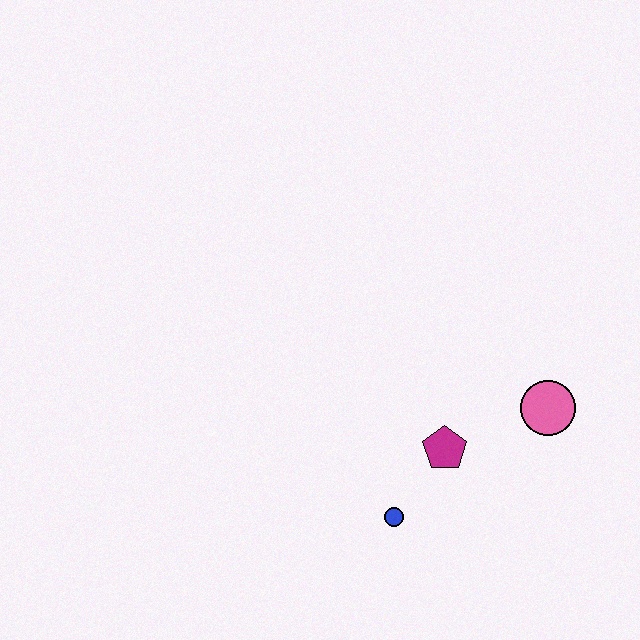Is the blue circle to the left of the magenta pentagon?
Yes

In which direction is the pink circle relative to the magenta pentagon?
The pink circle is to the right of the magenta pentagon.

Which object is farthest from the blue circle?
The pink circle is farthest from the blue circle.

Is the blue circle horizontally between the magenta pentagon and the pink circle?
No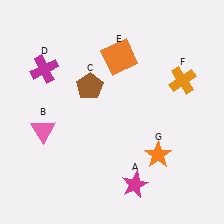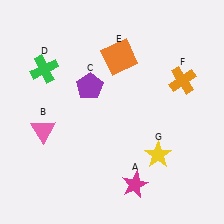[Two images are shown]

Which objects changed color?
C changed from brown to purple. D changed from magenta to green. G changed from orange to yellow.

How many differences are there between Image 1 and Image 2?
There are 3 differences between the two images.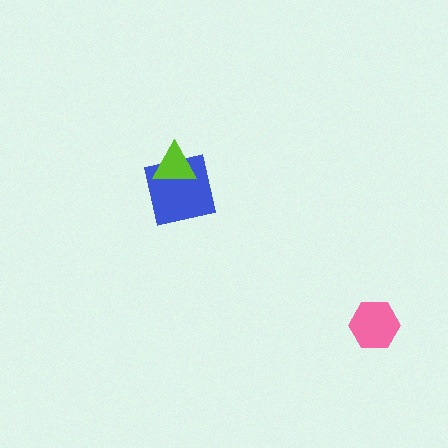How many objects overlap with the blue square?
1 object overlaps with the blue square.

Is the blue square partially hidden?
Yes, it is partially covered by another shape.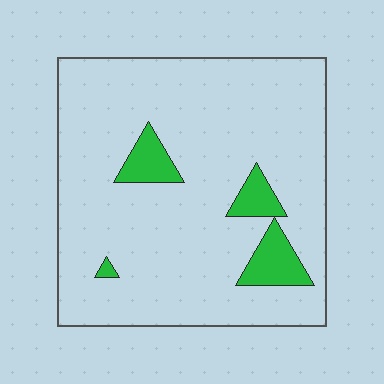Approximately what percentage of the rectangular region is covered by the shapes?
Approximately 10%.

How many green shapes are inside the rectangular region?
4.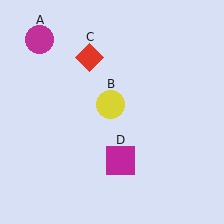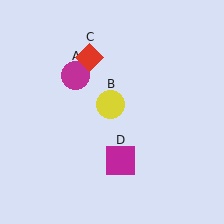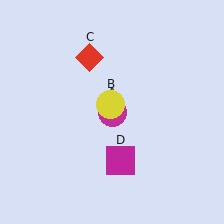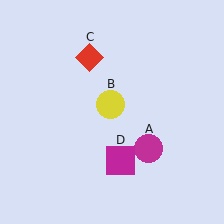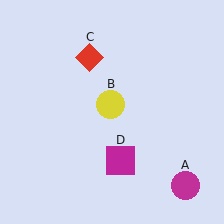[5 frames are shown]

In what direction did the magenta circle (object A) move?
The magenta circle (object A) moved down and to the right.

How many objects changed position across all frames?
1 object changed position: magenta circle (object A).